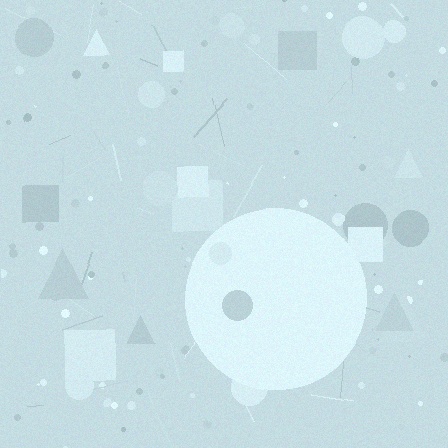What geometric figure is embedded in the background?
A circle is embedded in the background.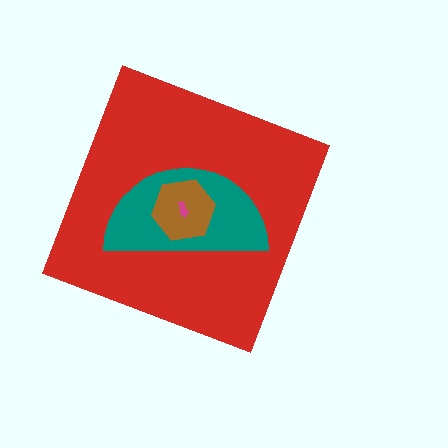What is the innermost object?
The magenta arrow.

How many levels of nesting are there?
4.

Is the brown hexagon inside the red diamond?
Yes.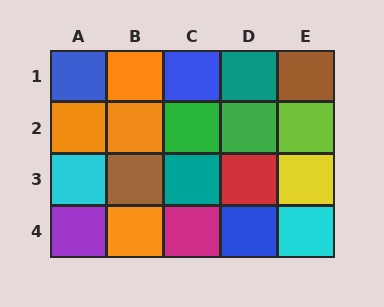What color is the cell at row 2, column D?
Green.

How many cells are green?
2 cells are green.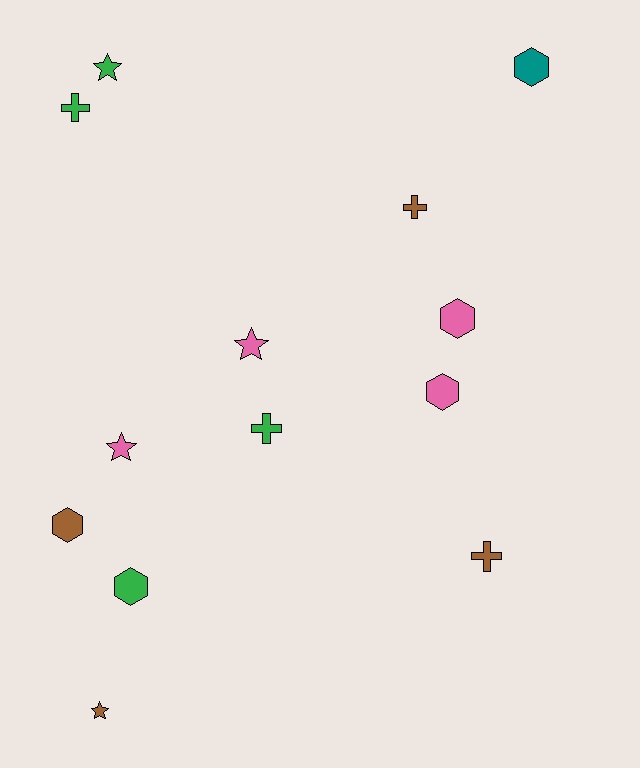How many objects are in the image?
There are 13 objects.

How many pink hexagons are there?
There are 2 pink hexagons.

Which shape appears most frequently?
Hexagon, with 5 objects.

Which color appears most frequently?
Brown, with 4 objects.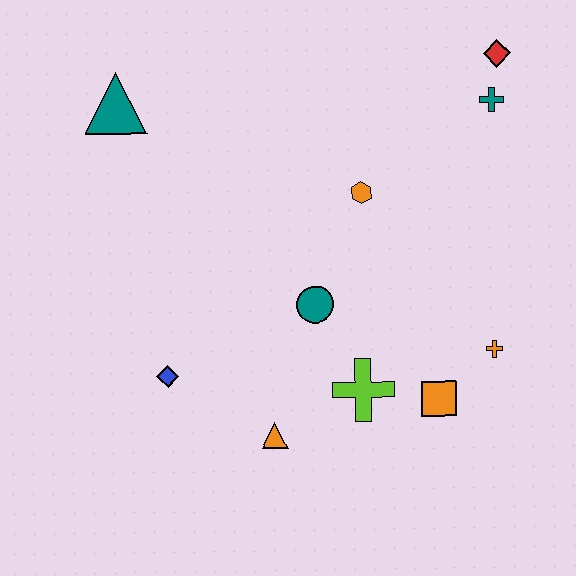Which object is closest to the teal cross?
The red diamond is closest to the teal cross.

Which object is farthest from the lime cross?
The teal triangle is farthest from the lime cross.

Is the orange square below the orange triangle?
No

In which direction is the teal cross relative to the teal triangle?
The teal cross is to the right of the teal triangle.